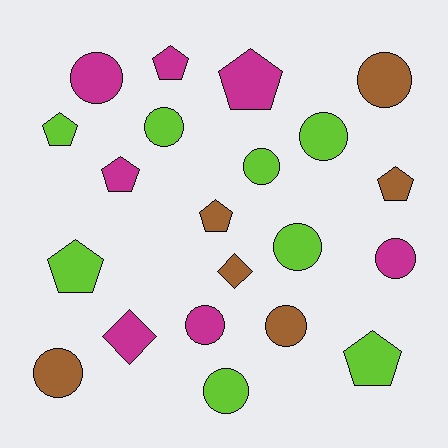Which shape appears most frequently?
Circle, with 11 objects.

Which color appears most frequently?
Lime, with 8 objects.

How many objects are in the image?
There are 21 objects.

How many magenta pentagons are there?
There are 3 magenta pentagons.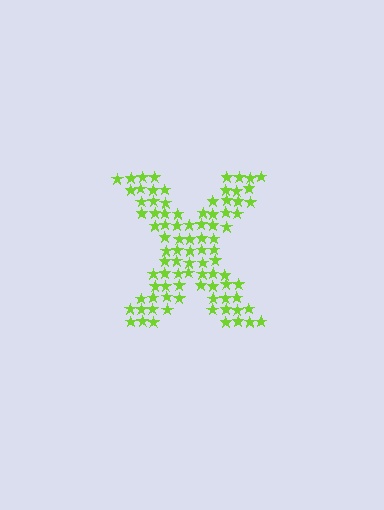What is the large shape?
The large shape is the letter X.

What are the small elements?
The small elements are stars.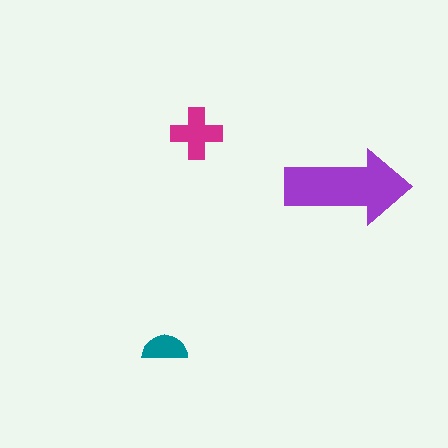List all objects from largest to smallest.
The purple arrow, the magenta cross, the teal semicircle.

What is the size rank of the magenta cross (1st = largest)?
2nd.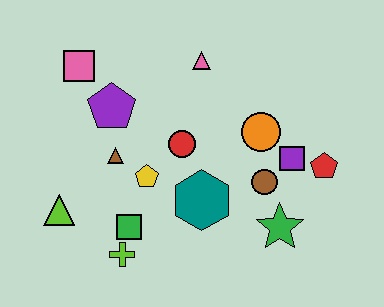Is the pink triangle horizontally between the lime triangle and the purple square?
Yes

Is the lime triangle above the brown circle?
No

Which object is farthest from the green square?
The red pentagon is farthest from the green square.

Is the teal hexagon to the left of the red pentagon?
Yes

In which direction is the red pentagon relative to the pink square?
The red pentagon is to the right of the pink square.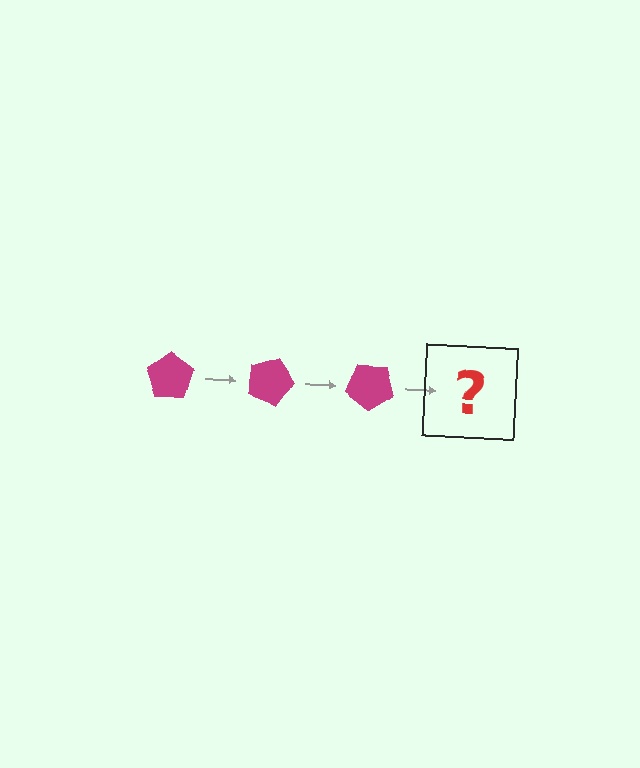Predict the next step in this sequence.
The next step is a magenta pentagon rotated 60 degrees.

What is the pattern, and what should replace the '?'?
The pattern is that the pentagon rotates 20 degrees each step. The '?' should be a magenta pentagon rotated 60 degrees.